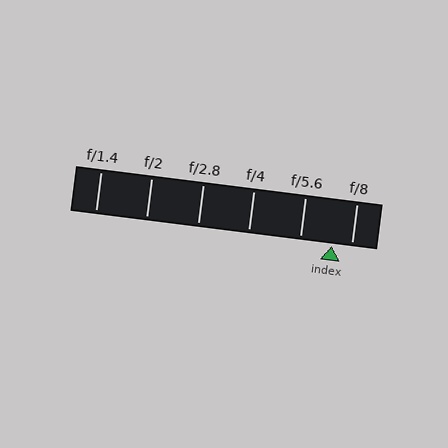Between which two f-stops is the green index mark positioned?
The index mark is between f/5.6 and f/8.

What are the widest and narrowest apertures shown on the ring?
The widest aperture shown is f/1.4 and the narrowest is f/8.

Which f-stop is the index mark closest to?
The index mark is closest to f/8.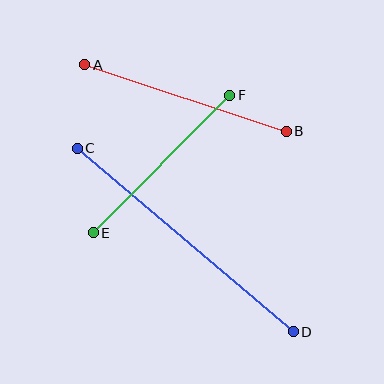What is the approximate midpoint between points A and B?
The midpoint is at approximately (185, 98) pixels.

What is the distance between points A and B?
The distance is approximately 212 pixels.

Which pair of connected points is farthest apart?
Points C and D are farthest apart.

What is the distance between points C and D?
The distance is approximately 283 pixels.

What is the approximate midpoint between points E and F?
The midpoint is at approximately (161, 164) pixels.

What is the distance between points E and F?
The distance is approximately 194 pixels.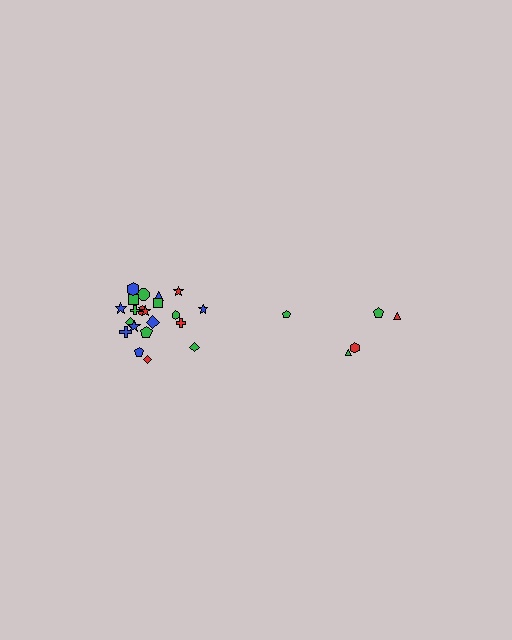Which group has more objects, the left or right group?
The left group.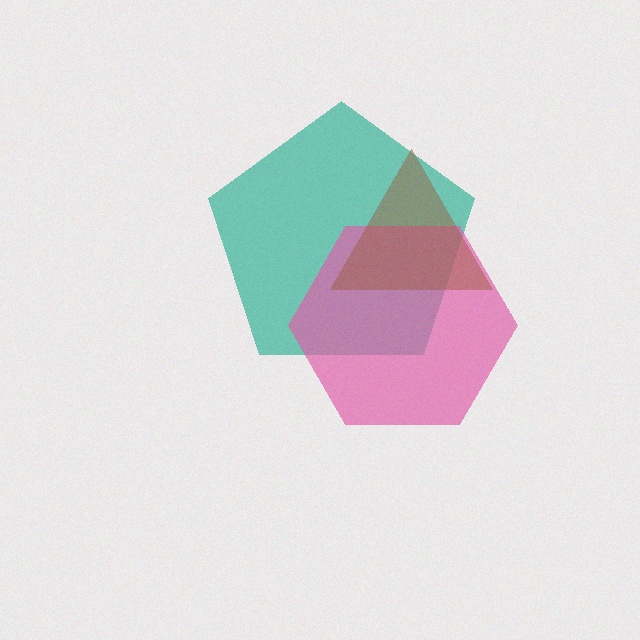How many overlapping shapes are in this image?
There are 3 overlapping shapes in the image.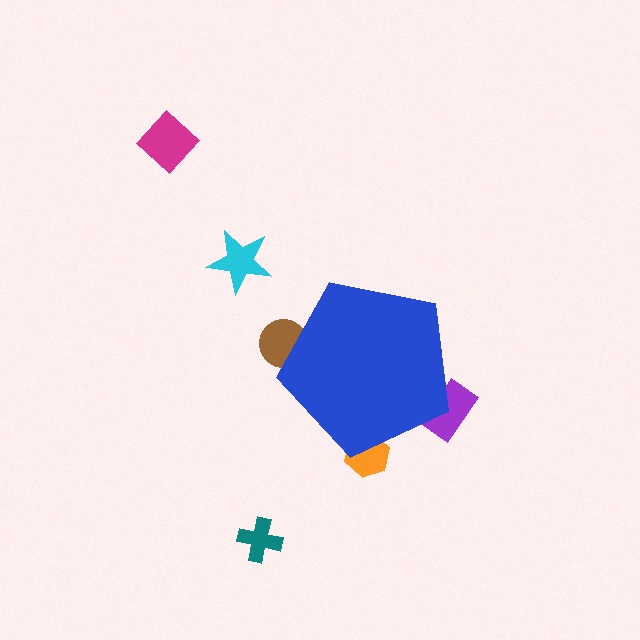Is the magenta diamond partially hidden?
No, the magenta diamond is fully visible.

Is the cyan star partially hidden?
No, the cyan star is fully visible.